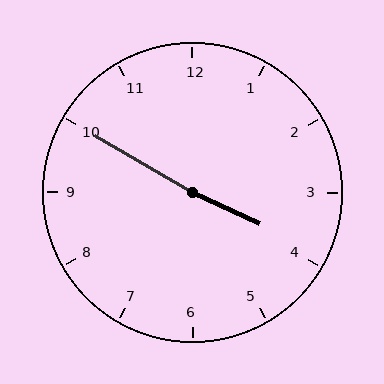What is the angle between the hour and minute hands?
Approximately 175 degrees.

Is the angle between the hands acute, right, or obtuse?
It is obtuse.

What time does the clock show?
3:50.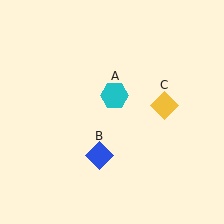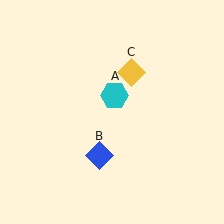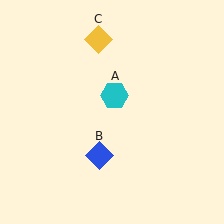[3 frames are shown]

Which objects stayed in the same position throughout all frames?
Cyan hexagon (object A) and blue diamond (object B) remained stationary.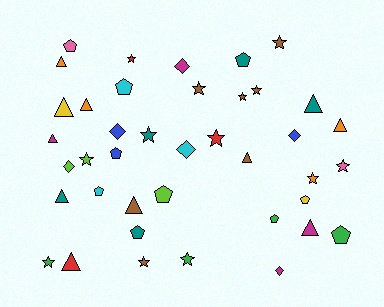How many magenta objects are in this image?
There are 4 magenta objects.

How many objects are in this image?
There are 40 objects.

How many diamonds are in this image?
There are 6 diamonds.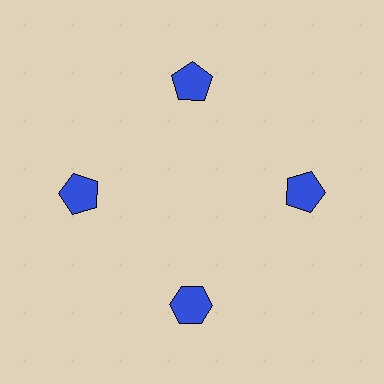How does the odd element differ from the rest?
It has a different shape: hexagon instead of pentagon.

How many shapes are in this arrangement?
There are 4 shapes arranged in a ring pattern.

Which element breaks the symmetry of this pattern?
The blue hexagon at roughly the 6 o'clock position breaks the symmetry. All other shapes are blue pentagons.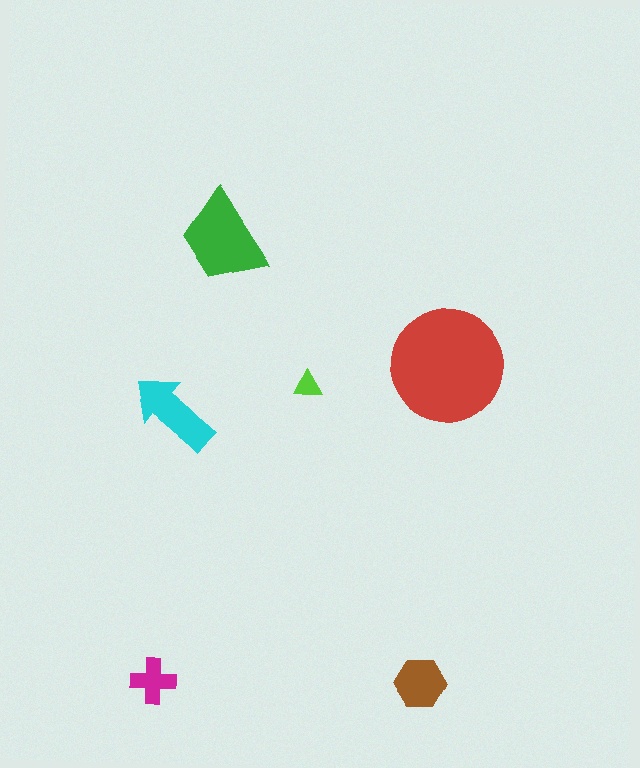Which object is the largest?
The red circle.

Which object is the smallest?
The lime triangle.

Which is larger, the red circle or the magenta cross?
The red circle.